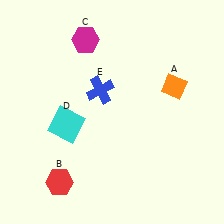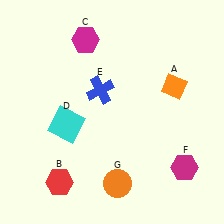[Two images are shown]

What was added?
A magenta hexagon (F), an orange circle (G) were added in Image 2.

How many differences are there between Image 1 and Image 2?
There are 2 differences between the two images.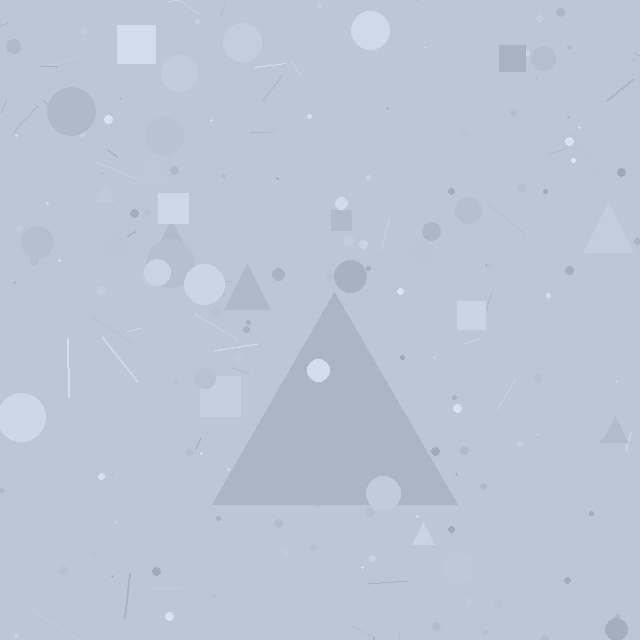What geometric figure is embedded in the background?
A triangle is embedded in the background.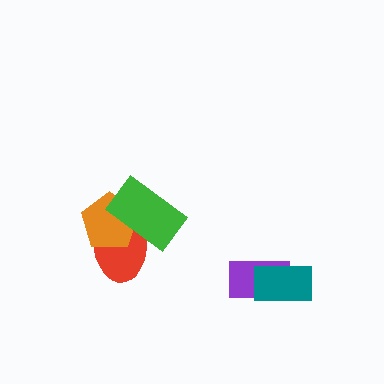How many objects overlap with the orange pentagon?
2 objects overlap with the orange pentagon.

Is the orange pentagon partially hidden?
Yes, it is partially covered by another shape.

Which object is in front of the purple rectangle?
The teal rectangle is in front of the purple rectangle.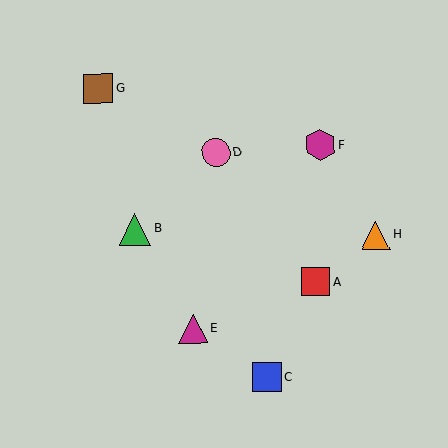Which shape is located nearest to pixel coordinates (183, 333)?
The magenta triangle (labeled E) at (193, 329) is nearest to that location.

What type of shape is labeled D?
Shape D is a pink circle.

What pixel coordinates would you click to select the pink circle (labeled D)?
Click at (216, 153) to select the pink circle D.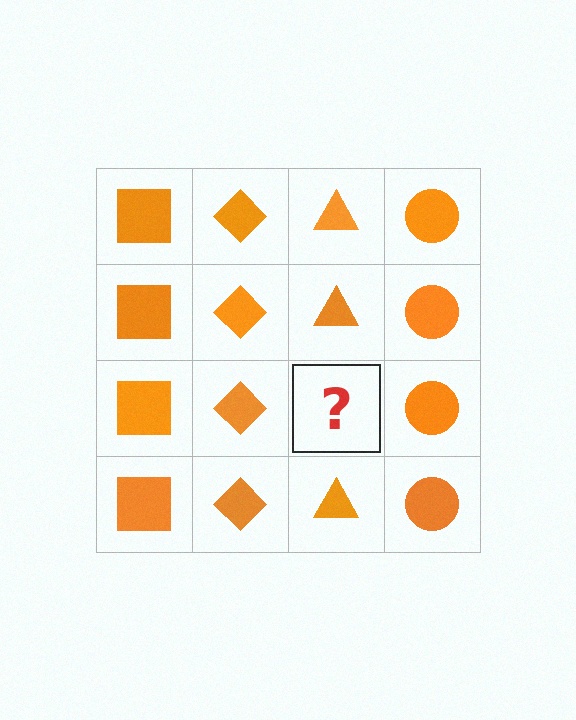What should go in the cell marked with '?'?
The missing cell should contain an orange triangle.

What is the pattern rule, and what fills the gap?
The rule is that each column has a consistent shape. The gap should be filled with an orange triangle.